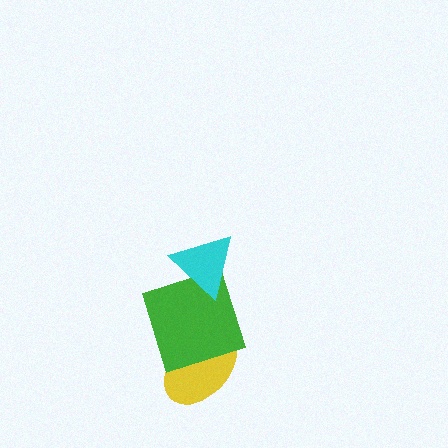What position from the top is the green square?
The green square is 2nd from the top.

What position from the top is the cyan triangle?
The cyan triangle is 1st from the top.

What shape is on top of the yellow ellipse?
The green square is on top of the yellow ellipse.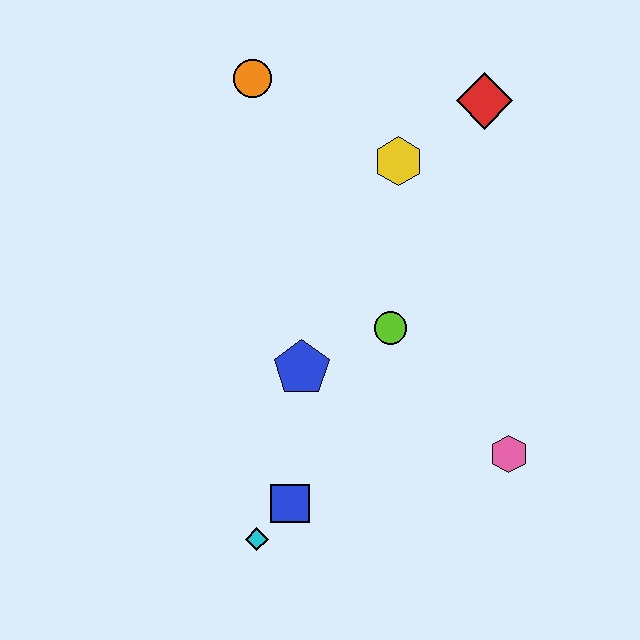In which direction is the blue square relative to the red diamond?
The blue square is below the red diamond.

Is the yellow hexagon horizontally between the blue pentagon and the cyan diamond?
No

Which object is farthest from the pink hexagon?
The orange circle is farthest from the pink hexagon.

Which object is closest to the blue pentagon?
The lime circle is closest to the blue pentagon.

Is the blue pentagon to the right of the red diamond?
No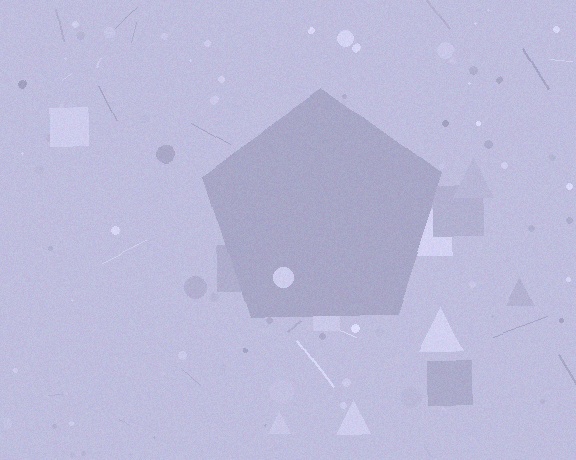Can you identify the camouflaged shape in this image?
The camouflaged shape is a pentagon.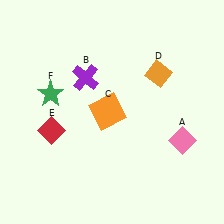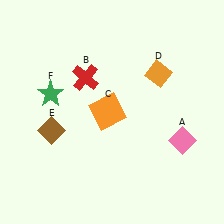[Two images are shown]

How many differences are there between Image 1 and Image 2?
There are 2 differences between the two images.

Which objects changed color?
B changed from purple to red. E changed from red to brown.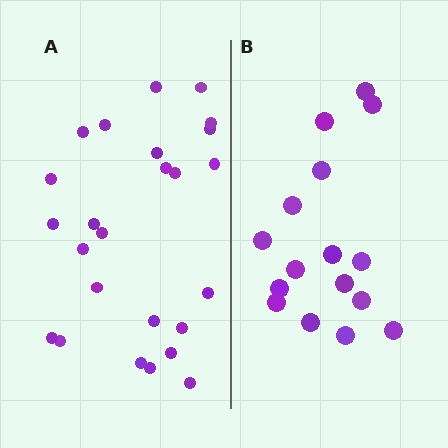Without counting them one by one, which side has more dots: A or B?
Region A (the left region) has more dots.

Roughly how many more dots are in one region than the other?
Region A has roughly 8 or so more dots than region B.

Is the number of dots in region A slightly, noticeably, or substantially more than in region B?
Region A has substantially more. The ratio is roughly 1.6 to 1.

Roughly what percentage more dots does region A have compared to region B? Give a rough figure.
About 55% more.